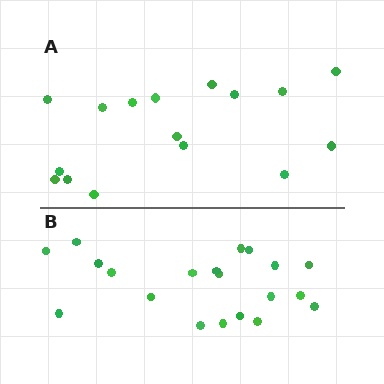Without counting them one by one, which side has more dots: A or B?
Region B (the bottom region) has more dots.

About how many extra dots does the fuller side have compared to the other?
Region B has about 4 more dots than region A.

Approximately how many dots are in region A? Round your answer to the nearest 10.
About 20 dots. (The exact count is 16, which rounds to 20.)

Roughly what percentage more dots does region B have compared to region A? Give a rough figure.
About 25% more.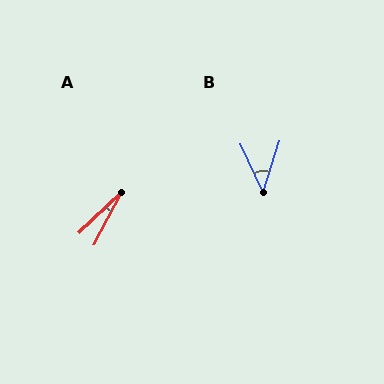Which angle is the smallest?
A, at approximately 20 degrees.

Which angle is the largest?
B, at approximately 43 degrees.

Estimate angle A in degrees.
Approximately 20 degrees.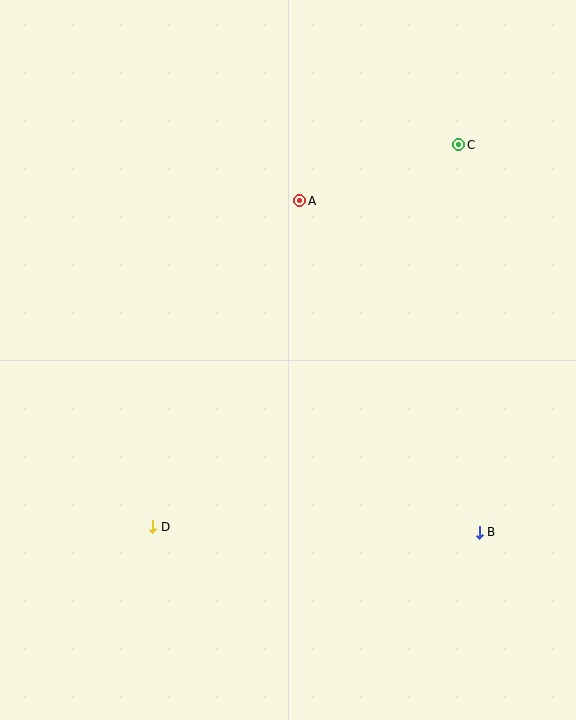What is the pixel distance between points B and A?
The distance between B and A is 377 pixels.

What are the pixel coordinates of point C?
Point C is at (459, 145).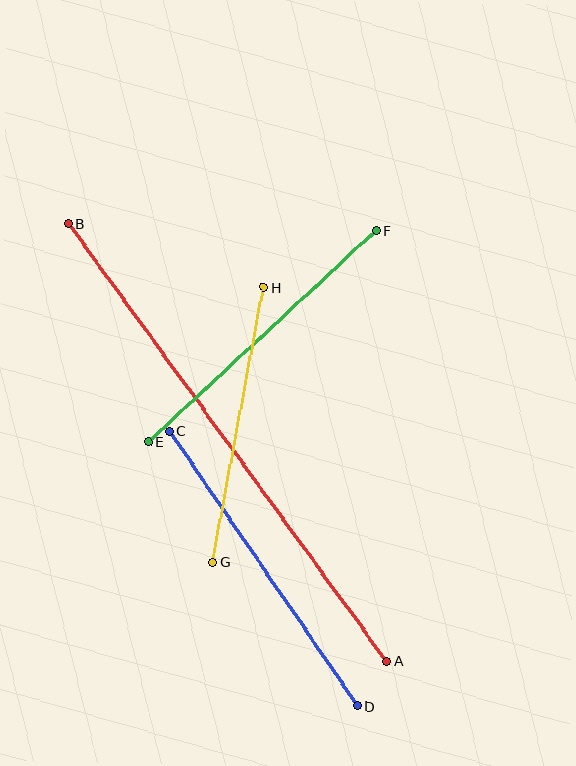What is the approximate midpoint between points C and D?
The midpoint is at approximately (263, 568) pixels.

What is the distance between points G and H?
The distance is approximately 279 pixels.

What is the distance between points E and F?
The distance is approximately 311 pixels.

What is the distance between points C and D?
The distance is approximately 333 pixels.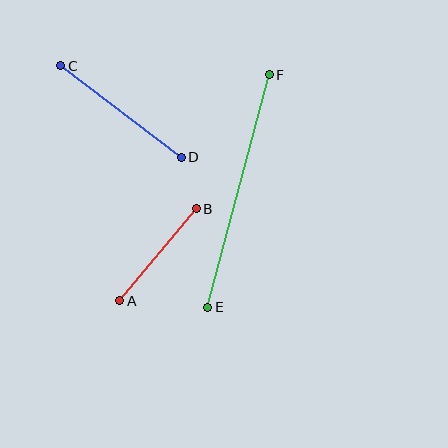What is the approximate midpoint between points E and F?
The midpoint is at approximately (238, 191) pixels.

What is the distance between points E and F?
The distance is approximately 240 pixels.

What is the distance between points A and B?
The distance is approximately 120 pixels.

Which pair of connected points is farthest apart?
Points E and F are farthest apart.